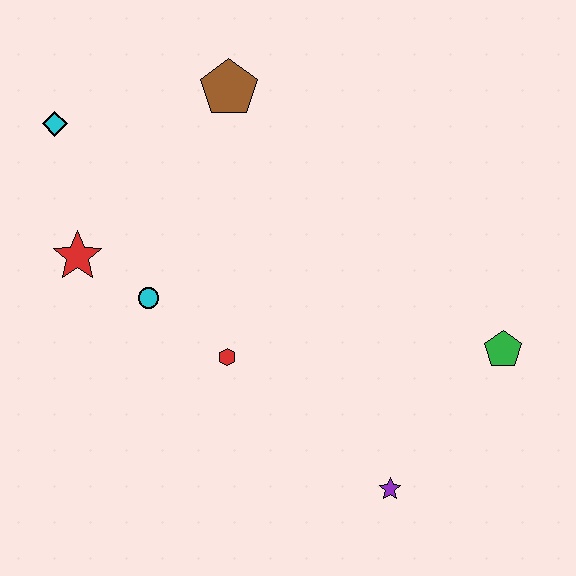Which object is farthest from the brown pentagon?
The purple star is farthest from the brown pentagon.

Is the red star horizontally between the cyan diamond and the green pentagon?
Yes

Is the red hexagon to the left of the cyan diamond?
No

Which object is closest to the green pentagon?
The purple star is closest to the green pentagon.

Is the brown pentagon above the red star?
Yes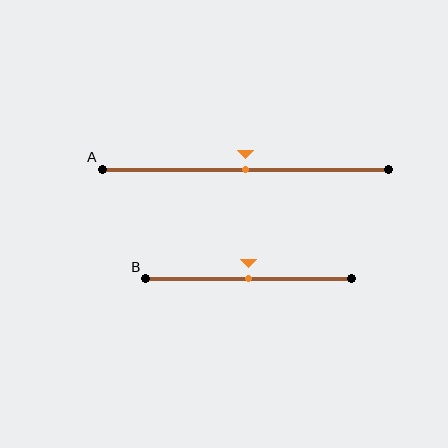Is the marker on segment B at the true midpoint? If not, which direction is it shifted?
Yes, the marker on segment B is at the true midpoint.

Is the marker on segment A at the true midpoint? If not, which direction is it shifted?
Yes, the marker on segment A is at the true midpoint.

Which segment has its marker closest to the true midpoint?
Segment A has its marker closest to the true midpoint.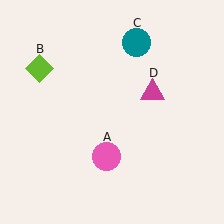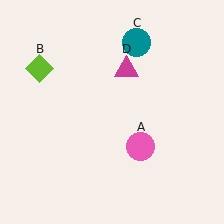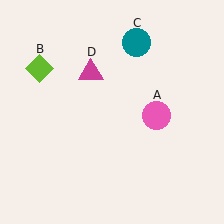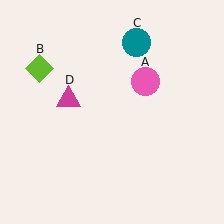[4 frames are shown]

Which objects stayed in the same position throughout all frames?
Lime diamond (object B) and teal circle (object C) remained stationary.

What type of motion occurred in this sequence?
The pink circle (object A), magenta triangle (object D) rotated counterclockwise around the center of the scene.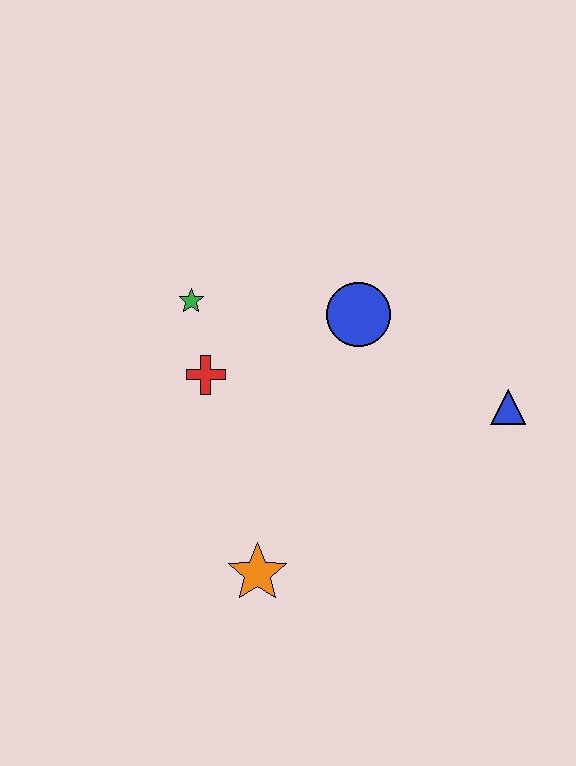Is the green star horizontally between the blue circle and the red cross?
No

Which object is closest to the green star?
The red cross is closest to the green star.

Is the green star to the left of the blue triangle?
Yes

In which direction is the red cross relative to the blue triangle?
The red cross is to the left of the blue triangle.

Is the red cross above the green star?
No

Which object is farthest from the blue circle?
The orange star is farthest from the blue circle.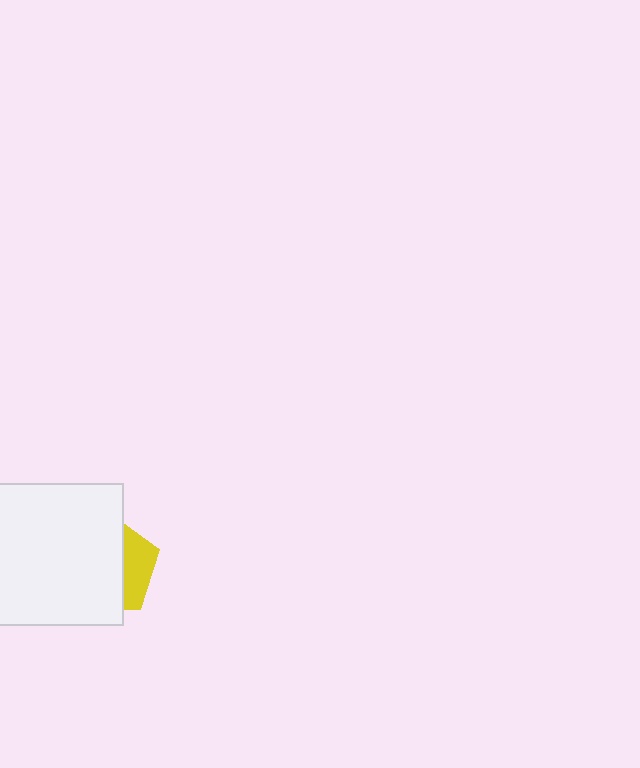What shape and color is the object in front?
The object in front is a white square.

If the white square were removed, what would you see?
You would see the complete yellow pentagon.